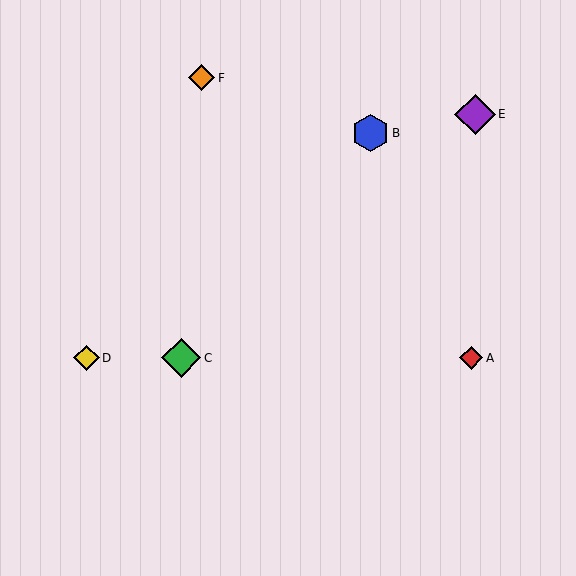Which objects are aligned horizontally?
Objects A, C, D are aligned horizontally.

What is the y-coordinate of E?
Object E is at y≈114.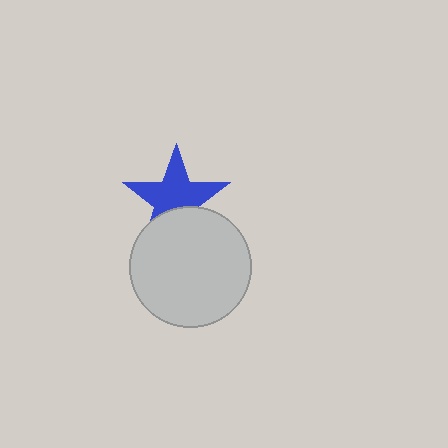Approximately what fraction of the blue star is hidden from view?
Roughly 34% of the blue star is hidden behind the light gray circle.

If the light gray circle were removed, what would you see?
You would see the complete blue star.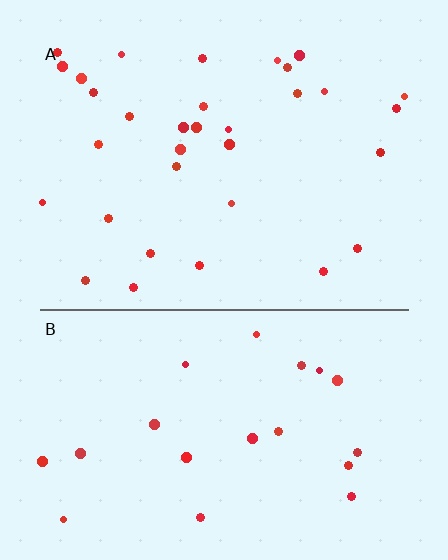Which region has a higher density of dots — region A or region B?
A (the top).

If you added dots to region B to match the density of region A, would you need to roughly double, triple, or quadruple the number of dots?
Approximately double.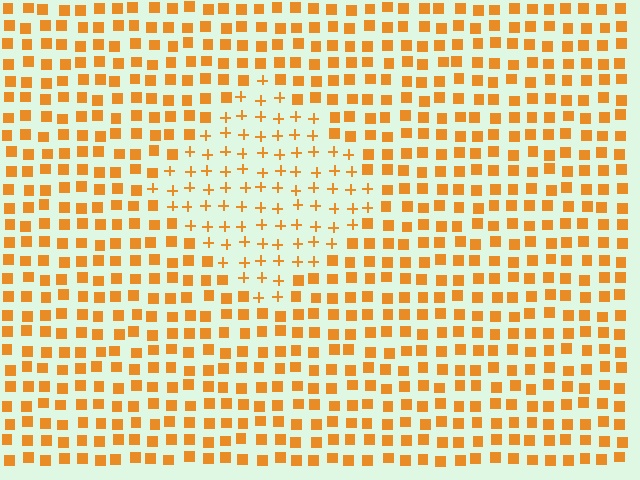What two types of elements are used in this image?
The image uses plus signs inside the diamond region and squares outside it.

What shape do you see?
I see a diamond.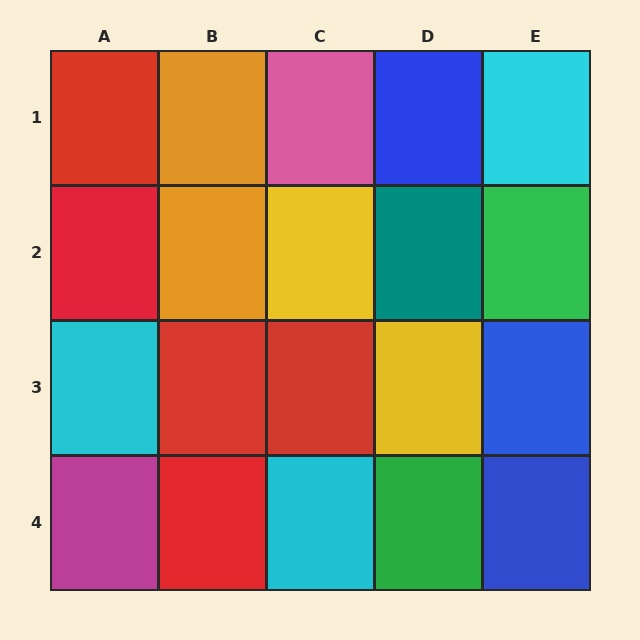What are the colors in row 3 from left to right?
Cyan, red, red, yellow, blue.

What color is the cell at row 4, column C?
Cyan.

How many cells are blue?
3 cells are blue.